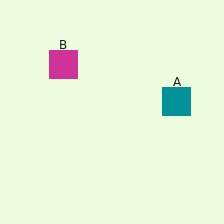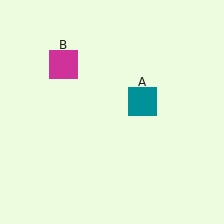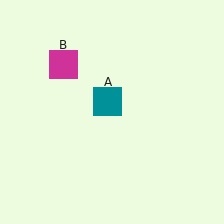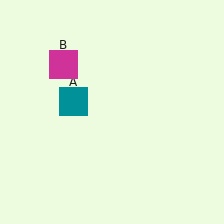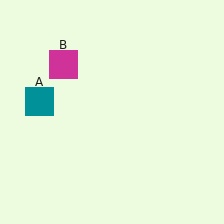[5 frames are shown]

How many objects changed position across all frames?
1 object changed position: teal square (object A).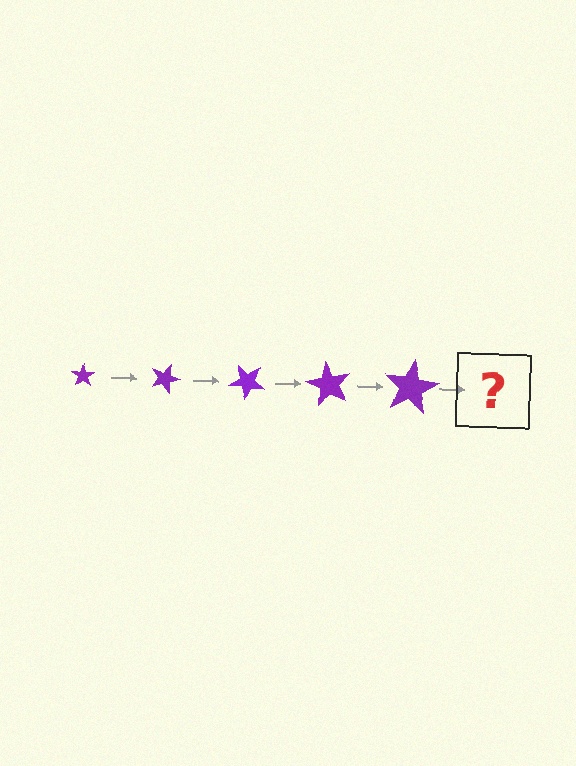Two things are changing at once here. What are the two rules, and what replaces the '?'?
The two rules are that the star grows larger each step and it rotates 20 degrees each step. The '?' should be a star, larger than the previous one and rotated 100 degrees from the start.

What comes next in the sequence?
The next element should be a star, larger than the previous one and rotated 100 degrees from the start.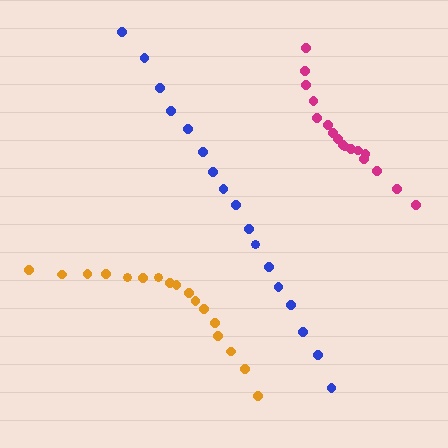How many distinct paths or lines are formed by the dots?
There are 3 distinct paths.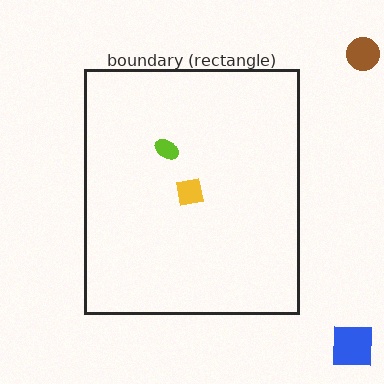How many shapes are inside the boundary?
2 inside, 2 outside.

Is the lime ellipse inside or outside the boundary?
Inside.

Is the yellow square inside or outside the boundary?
Inside.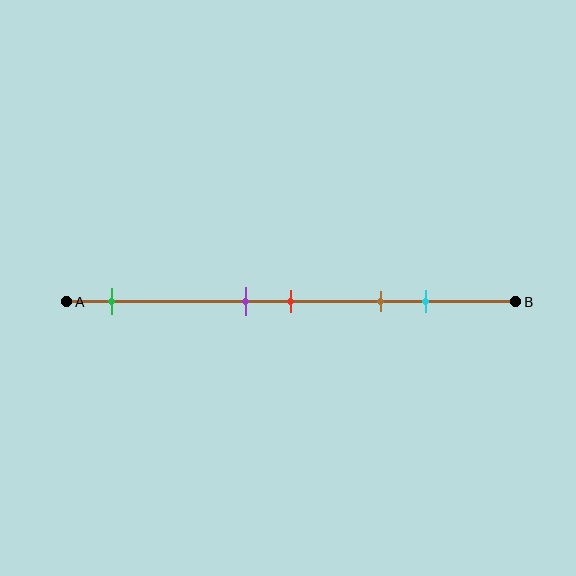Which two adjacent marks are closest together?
The purple and red marks are the closest adjacent pair.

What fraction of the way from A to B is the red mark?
The red mark is approximately 50% (0.5) of the way from A to B.